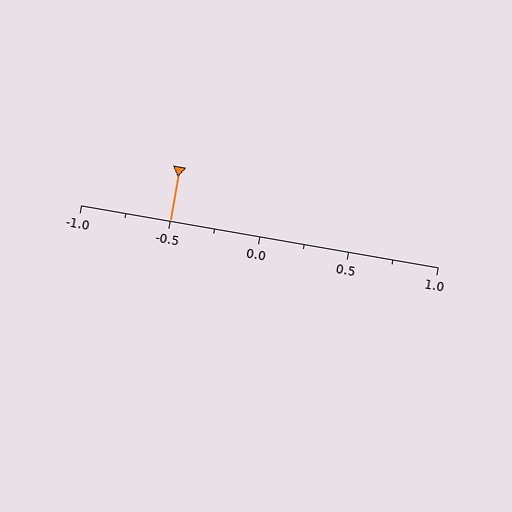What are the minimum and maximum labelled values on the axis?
The axis runs from -1.0 to 1.0.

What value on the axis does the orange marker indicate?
The marker indicates approximately -0.5.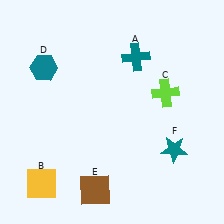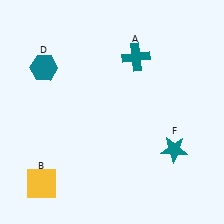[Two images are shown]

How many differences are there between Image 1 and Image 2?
There are 2 differences between the two images.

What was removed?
The lime cross (C), the brown square (E) were removed in Image 2.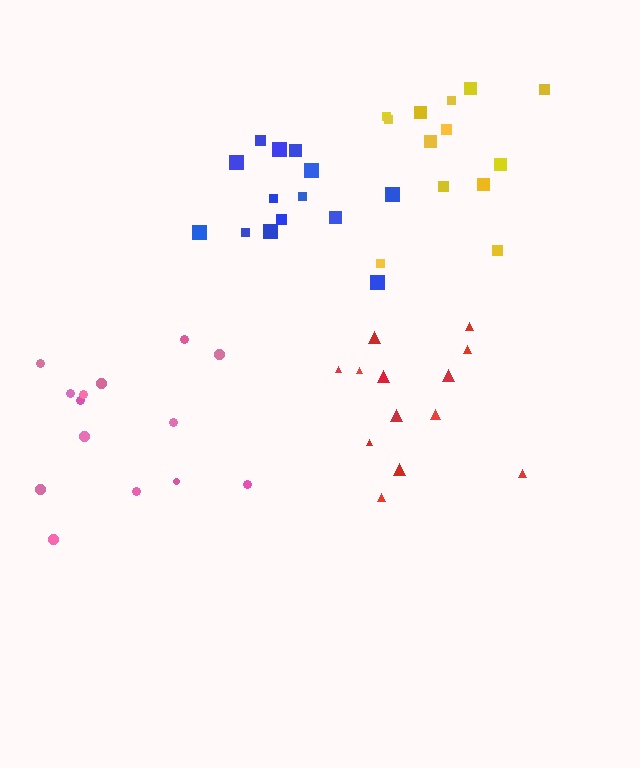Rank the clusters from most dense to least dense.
blue, pink, yellow, red.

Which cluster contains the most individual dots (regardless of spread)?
Pink (14).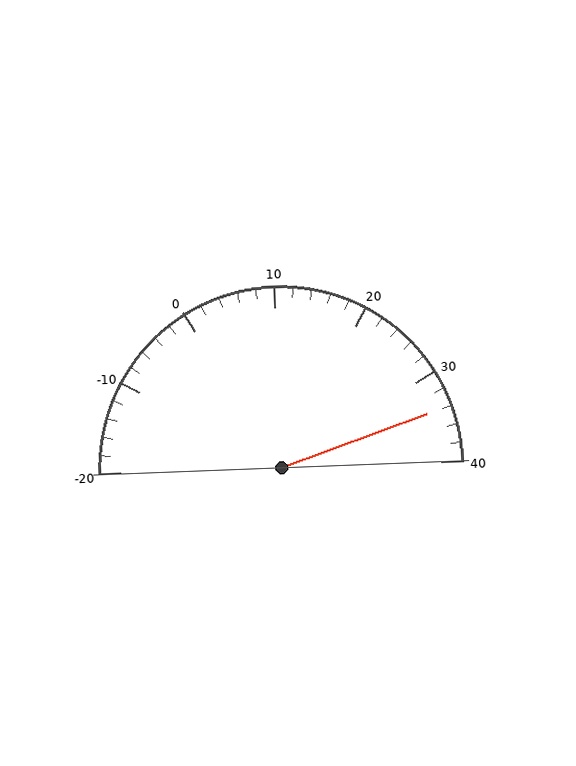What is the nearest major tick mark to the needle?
The nearest major tick mark is 30.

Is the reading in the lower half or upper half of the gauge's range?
The reading is in the upper half of the range (-20 to 40).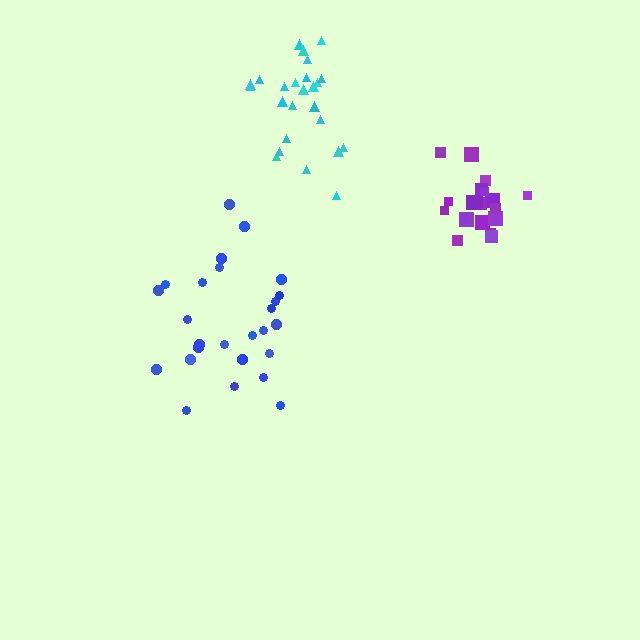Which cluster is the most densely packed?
Purple.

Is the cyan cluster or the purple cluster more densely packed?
Purple.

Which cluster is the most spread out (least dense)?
Blue.